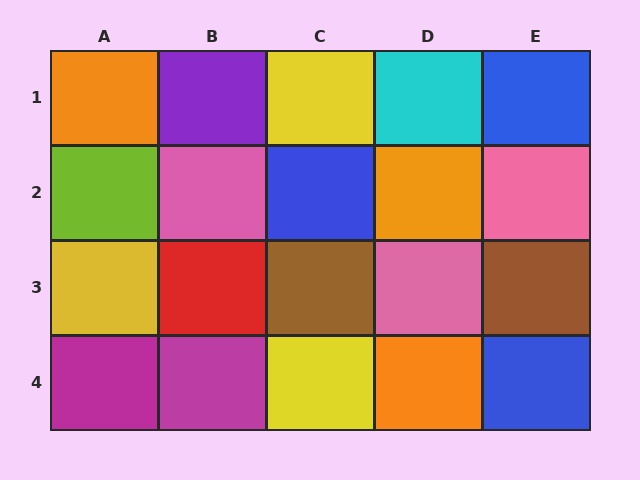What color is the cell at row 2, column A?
Lime.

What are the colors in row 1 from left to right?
Orange, purple, yellow, cyan, blue.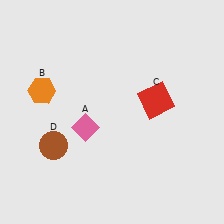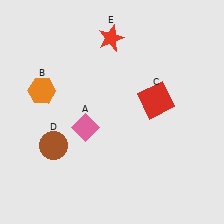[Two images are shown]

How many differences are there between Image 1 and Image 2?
There is 1 difference between the two images.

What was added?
A red star (E) was added in Image 2.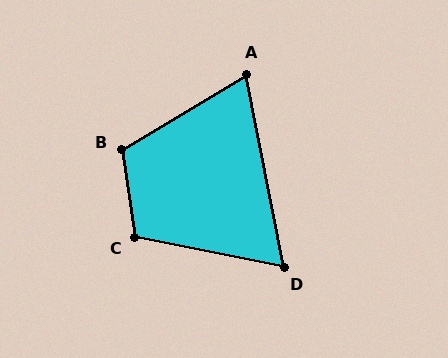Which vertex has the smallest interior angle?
D, at approximately 68 degrees.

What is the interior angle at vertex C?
Approximately 110 degrees (obtuse).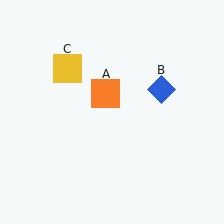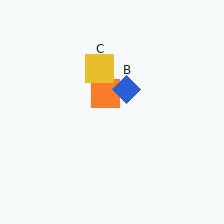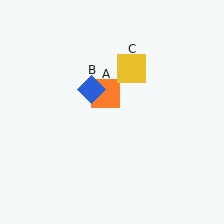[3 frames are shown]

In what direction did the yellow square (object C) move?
The yellow square (object C) moved right.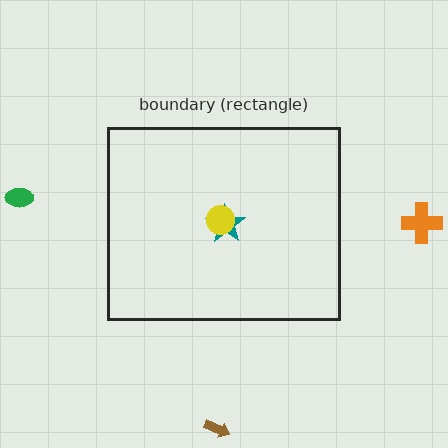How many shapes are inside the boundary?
2 inside, 3 outside.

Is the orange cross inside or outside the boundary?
Outside.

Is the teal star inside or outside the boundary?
Inside.